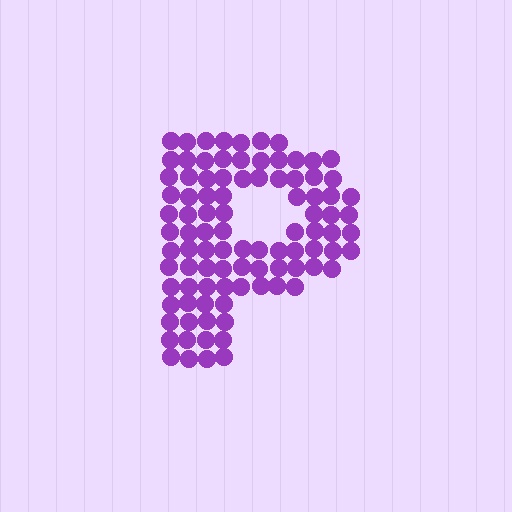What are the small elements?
The small elements are circles.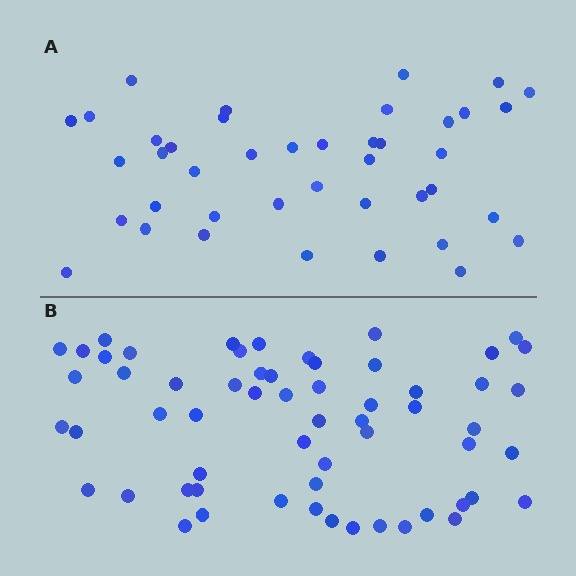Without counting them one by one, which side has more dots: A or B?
Region B (the bottom region) has more dots.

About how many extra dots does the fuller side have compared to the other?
Region B has approximately 20 more dots than region A.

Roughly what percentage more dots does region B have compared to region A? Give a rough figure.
About 45% more.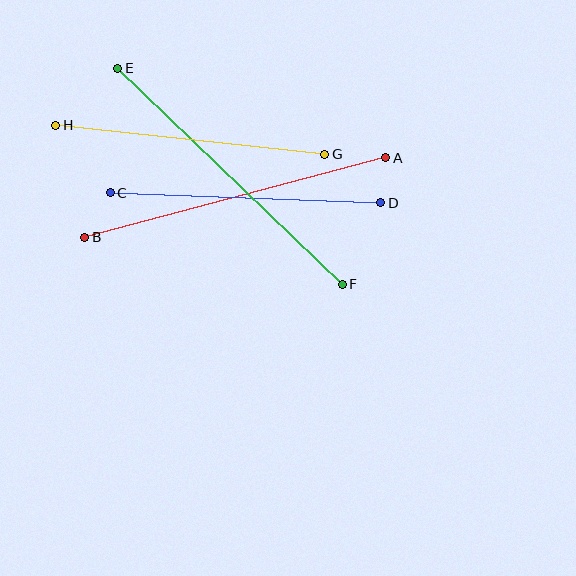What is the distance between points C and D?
The distance is approximately 271 pixels.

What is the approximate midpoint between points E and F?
The midpoint is at approximately (230, 176) pixels.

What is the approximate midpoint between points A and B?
The midpoint is at approximately (235, 198) pixels.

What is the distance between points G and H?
The distance is approximately 271 pixels.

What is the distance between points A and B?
The distance is approximately 311 pixels.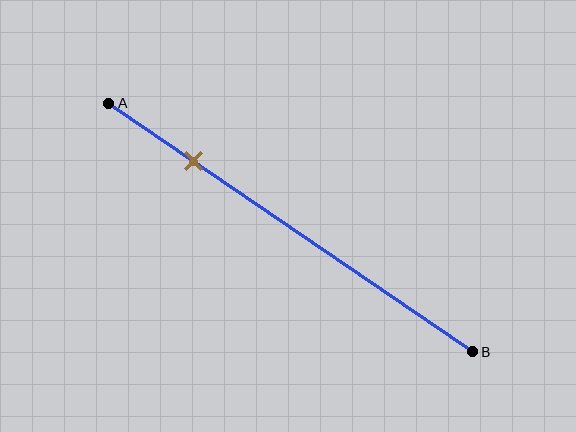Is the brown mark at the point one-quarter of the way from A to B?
Yes, the mark is approximately at the one-quarter point.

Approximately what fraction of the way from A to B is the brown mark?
The brown mark is approximately 25% of the way from A to B.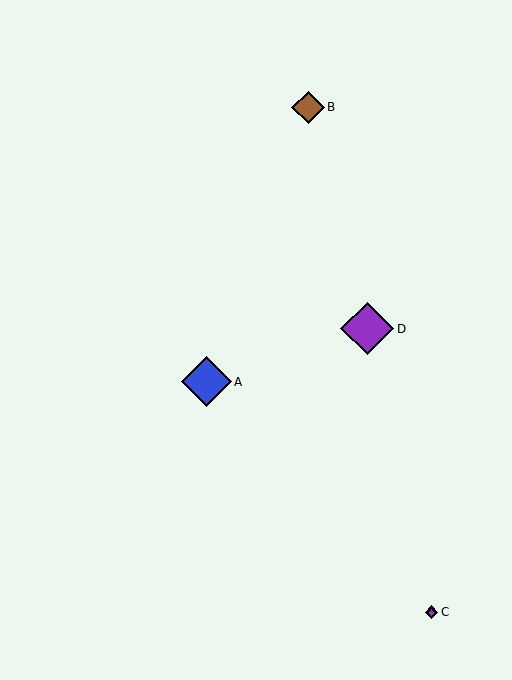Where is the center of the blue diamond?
The center of the blue diamond is at (206, 382).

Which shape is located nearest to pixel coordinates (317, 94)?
The brown diamond (labeled B) at (308, 107) is nearest to that location.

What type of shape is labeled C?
Shape C is a purple diamond.